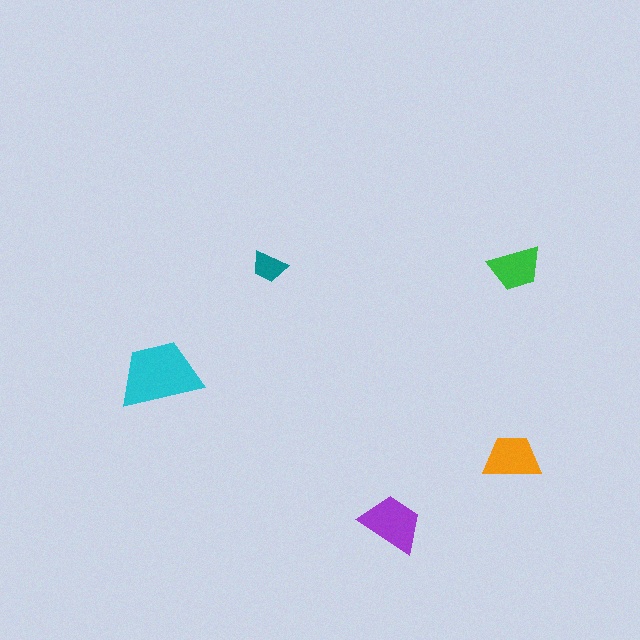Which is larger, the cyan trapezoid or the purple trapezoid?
The cyan one.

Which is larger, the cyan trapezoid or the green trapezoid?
The cyan one.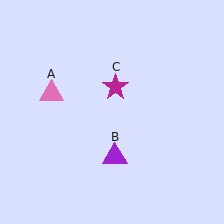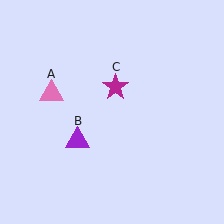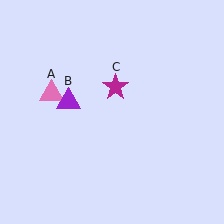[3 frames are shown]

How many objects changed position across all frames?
1 object changed position: purple triangle (object B).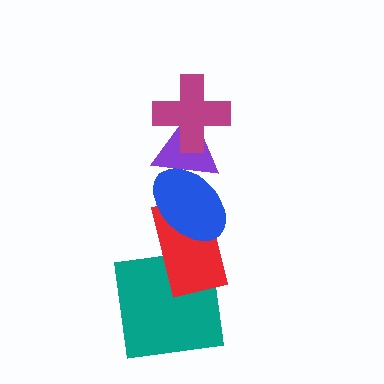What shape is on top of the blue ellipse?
The purple triangle is on top of the blue ellipse.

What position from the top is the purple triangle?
The purple triangle is 2nd from the top.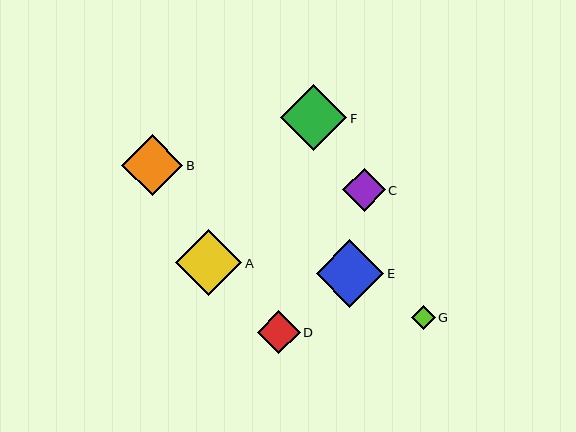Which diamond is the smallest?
Diamond G is the smallest with a size of approximately 24 pixels.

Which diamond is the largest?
Diamond E is the largest with a size of approximately 68 pixels.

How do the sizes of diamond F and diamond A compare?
Diamond F and diamond A are approximately the same size.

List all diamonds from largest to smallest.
From largest to smallest: E, F, A, B, D, C, G.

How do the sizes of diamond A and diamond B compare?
Diamond A and diamond B are approximately the same size.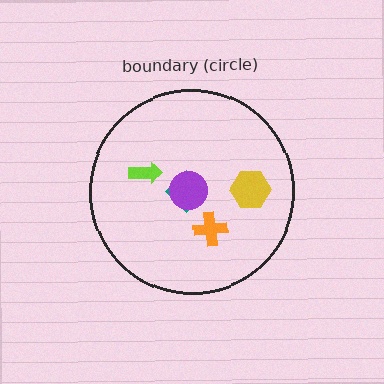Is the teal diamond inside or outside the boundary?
Inside.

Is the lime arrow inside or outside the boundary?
Inside.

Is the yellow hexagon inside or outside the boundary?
Inside.